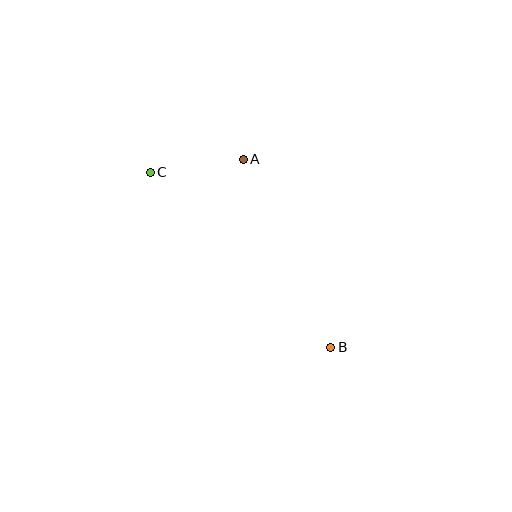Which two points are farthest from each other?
Points B and C are farthest from each other.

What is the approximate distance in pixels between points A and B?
The distance between A and B is approximately 208 pixels.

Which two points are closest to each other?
Points A and C are closest to each other.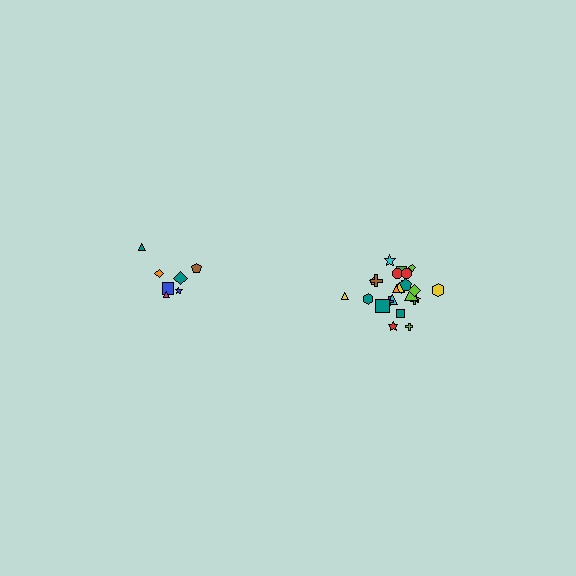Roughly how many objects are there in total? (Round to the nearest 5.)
Roughly 30 objects in total.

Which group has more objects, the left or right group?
The right group.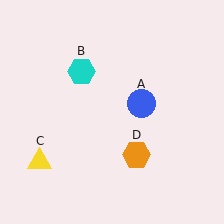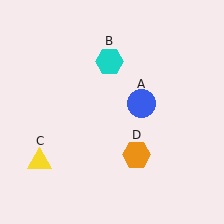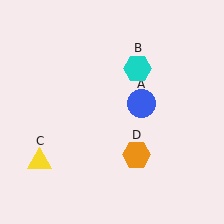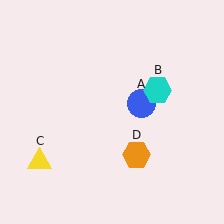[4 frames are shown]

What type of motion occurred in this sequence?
The cyan hexagon (object B) rotated clockwise around the center of the scene.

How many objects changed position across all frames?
1 object changed position: cyan hexagon (object B).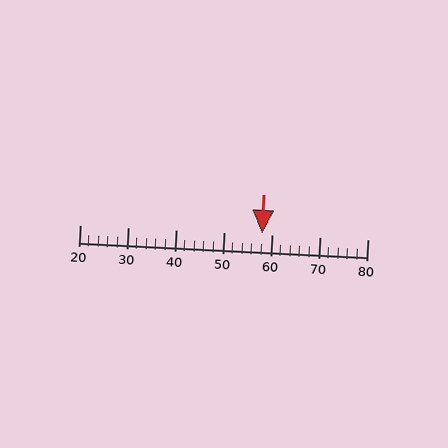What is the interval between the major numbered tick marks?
The major tick marks are spaced 10 units apart.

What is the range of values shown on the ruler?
The ruler shows values from 20 to 80.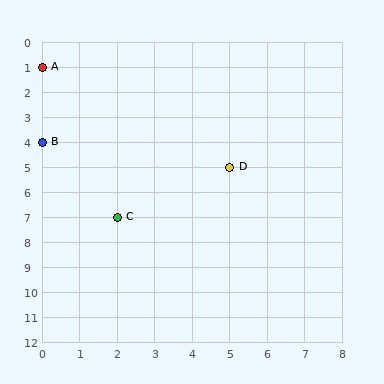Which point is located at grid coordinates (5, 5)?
Point D is at (5, 5).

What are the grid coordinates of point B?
Point B is at grid coordinates (0, 4).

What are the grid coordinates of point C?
Point C is at grid coordinates (2, 7).